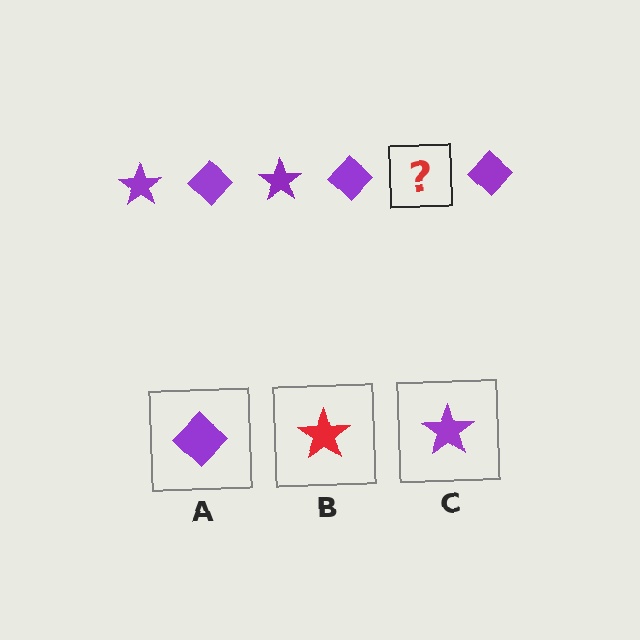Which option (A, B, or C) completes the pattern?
C.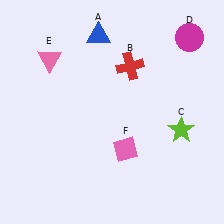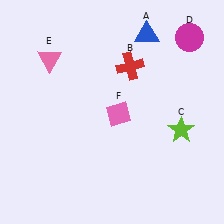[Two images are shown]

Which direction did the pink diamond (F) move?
The pink diamond (F) moved up.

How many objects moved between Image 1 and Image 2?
2 objects moved between the two images.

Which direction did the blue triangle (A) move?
The blue triangle (A) moved right.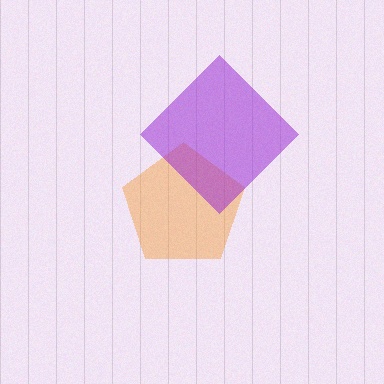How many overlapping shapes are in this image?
There are 2 overlapping shapes in the image.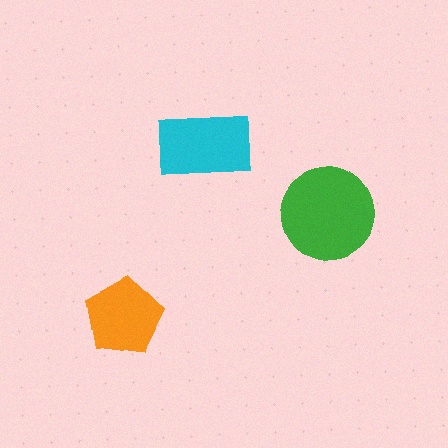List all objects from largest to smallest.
The green circle, the cyan rectangle, the orange pentagon.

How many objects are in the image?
There are 3 objects in the image.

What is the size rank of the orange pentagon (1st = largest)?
3rd.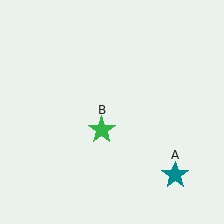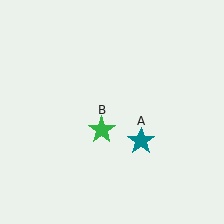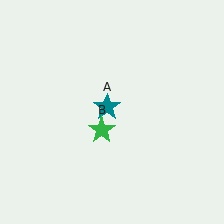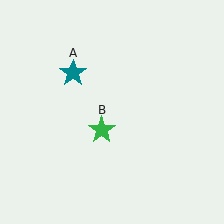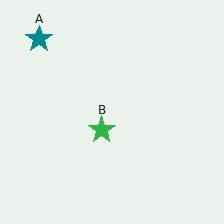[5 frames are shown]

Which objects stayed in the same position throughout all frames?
Green star (object B) remained stationary.